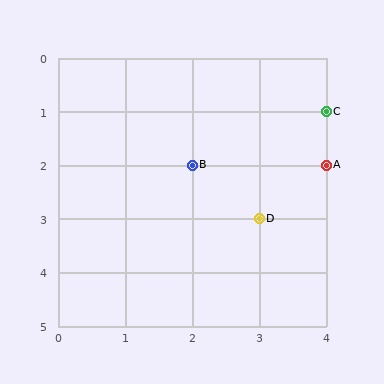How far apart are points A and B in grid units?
Points A and B are 2 columns apart.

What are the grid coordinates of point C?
Point C is at grid coordinates (4, 1).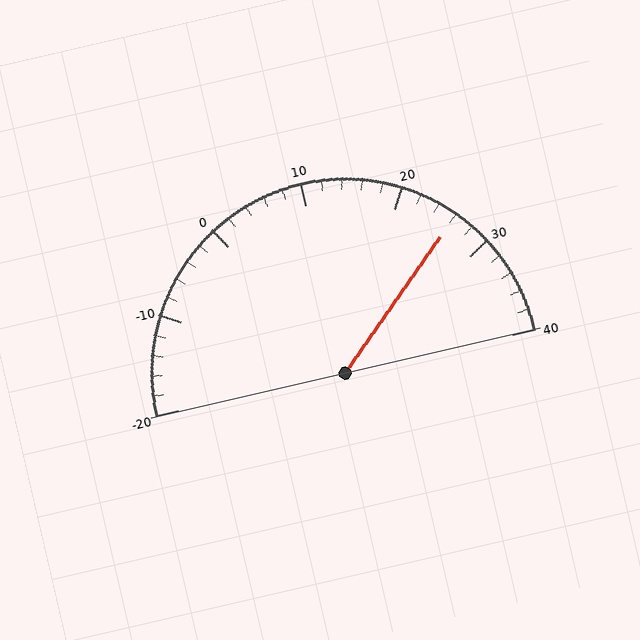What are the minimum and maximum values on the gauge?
The gauge ranges from -20 to 40.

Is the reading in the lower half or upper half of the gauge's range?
The reading is in the upper half of the range (-20 to 40).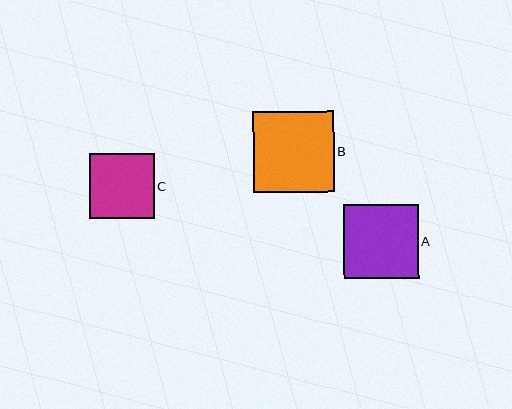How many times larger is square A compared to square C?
Square A is approximately 1.1 times the size of square C.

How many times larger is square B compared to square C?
Square B is approximately 1.2 times the size of square C.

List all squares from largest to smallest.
From largest to smallest: B, A, C.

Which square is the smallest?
Square C is the smallest with a size of approximately 65 pixels.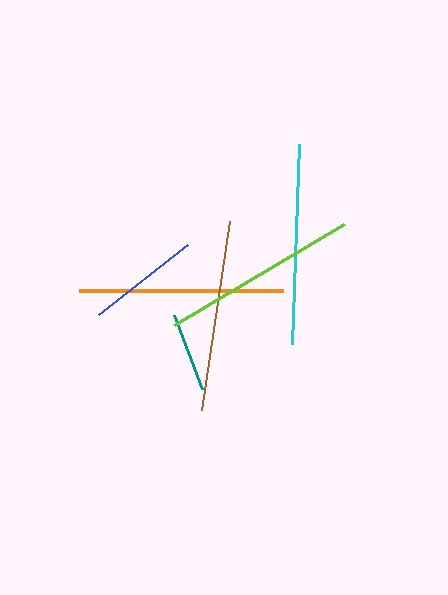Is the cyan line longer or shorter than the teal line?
The cyan line is longer than the teal line.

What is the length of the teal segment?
The teal segment is approximately 79 pixels long.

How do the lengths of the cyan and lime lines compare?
The cyan and lime lines are approximately the same length.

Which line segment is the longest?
The orange line is the longest at approximately 204 pixels.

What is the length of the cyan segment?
The cyan segment is approximately 200 pixels long.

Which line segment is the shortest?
The teal line is the shortest at approximately 79 pixels.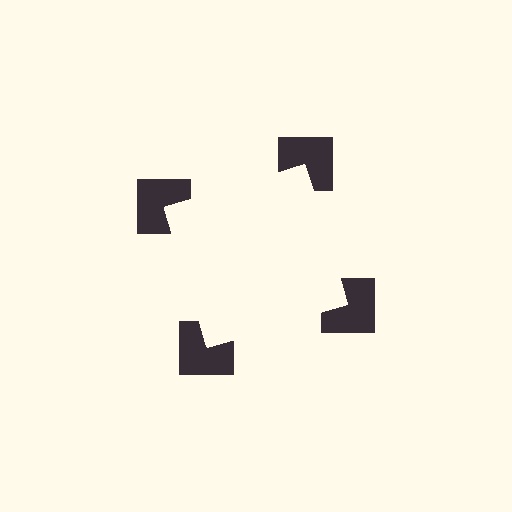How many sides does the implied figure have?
4 sides.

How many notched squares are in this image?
There are 4 — one at each vertex of the illusory square.